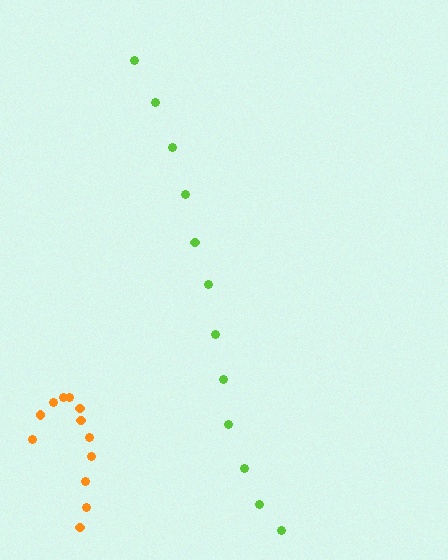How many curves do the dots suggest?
There are 2 distinct paths.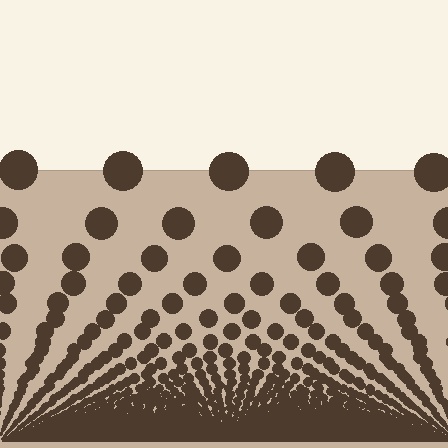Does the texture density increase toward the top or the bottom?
Density increases toward the bottom.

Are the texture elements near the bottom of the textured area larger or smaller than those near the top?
Smaller. The gradient is inverted — elements near the bottom are smaller and denser.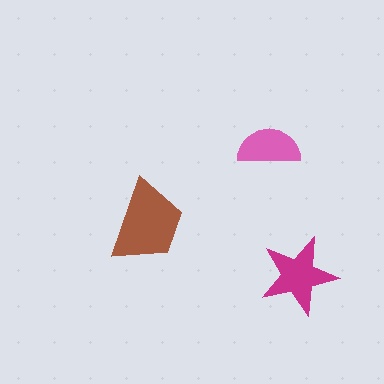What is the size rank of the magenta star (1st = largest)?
2nd.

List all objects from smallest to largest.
The pink semicircle, the magenta star, the brown trapezoid.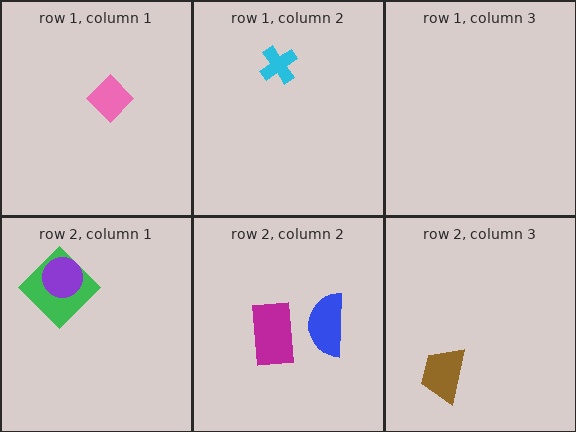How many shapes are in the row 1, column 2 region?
1.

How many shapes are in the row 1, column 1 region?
1.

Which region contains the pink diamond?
The row 1, column 1 region.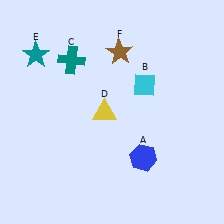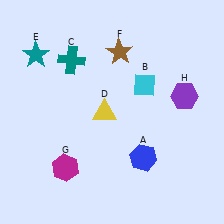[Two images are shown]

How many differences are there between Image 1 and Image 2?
There are 2 differences between the two images.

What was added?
A magenta hexagon (G), a purple hexagon (H) were added in Image 2.